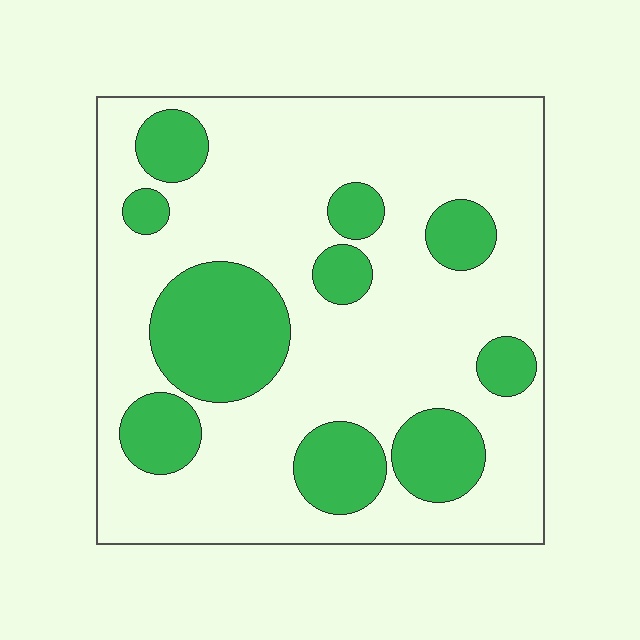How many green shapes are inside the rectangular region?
10.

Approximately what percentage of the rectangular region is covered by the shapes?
Approximately 25%.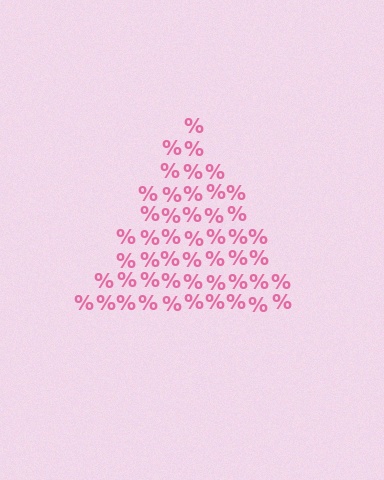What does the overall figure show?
The overall figure shows a triangle.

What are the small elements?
The small elements are percent signs.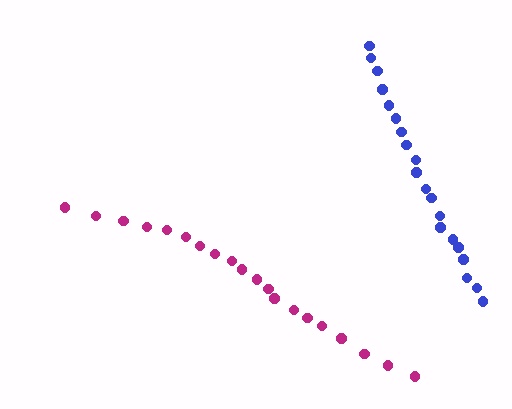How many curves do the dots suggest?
There are 2 distinct paths.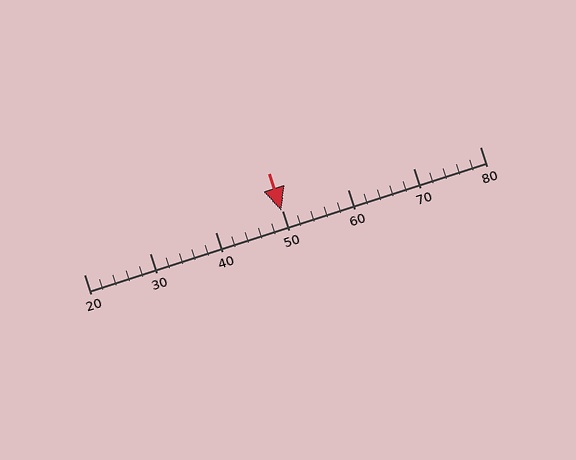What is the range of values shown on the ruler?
The ruler shows values from 20 to 80.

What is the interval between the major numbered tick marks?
The major tick marks are spaced 10 units apart.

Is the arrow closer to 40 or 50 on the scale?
The arrow is closer to 50.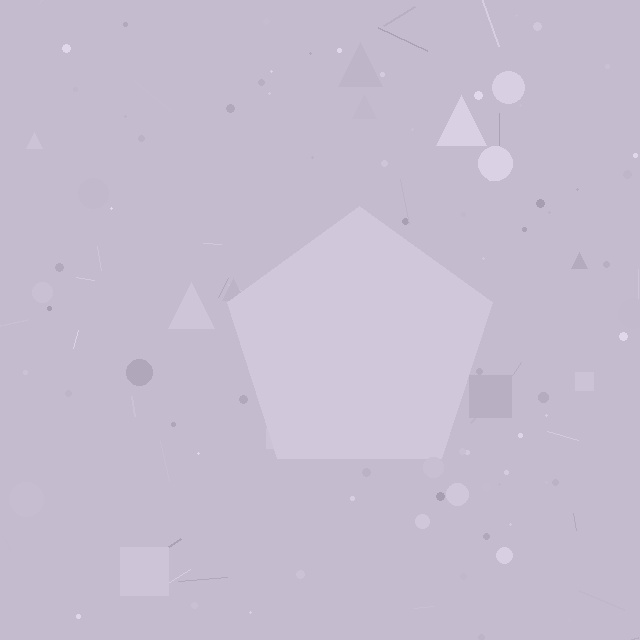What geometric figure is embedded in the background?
A pentagon is embedded in the background.